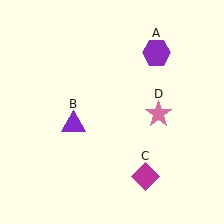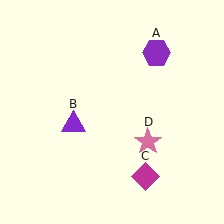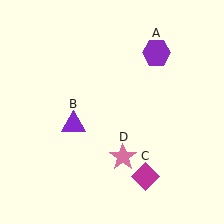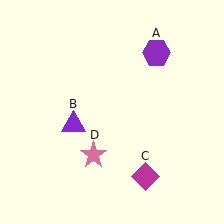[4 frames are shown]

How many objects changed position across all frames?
1 object changed position: pink star (object D).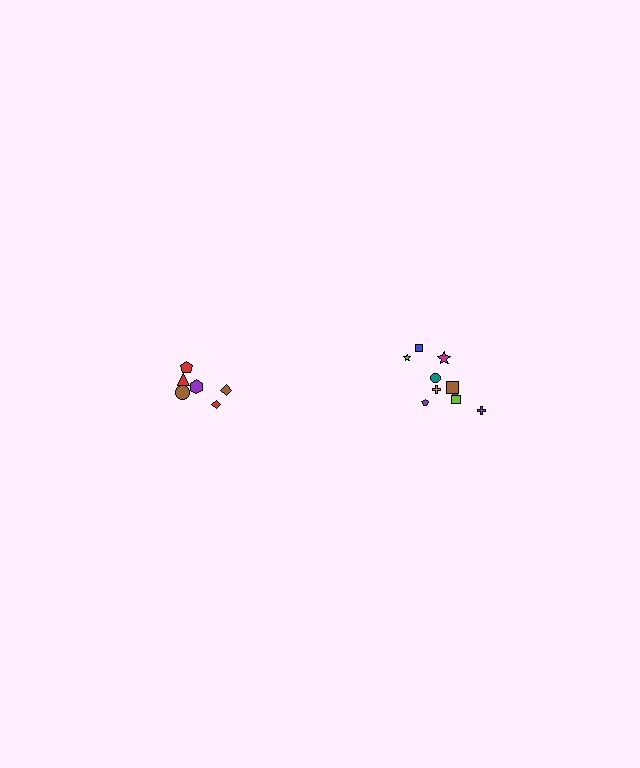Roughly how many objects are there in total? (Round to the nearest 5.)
Roughly 15 objects in total.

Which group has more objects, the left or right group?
The right group.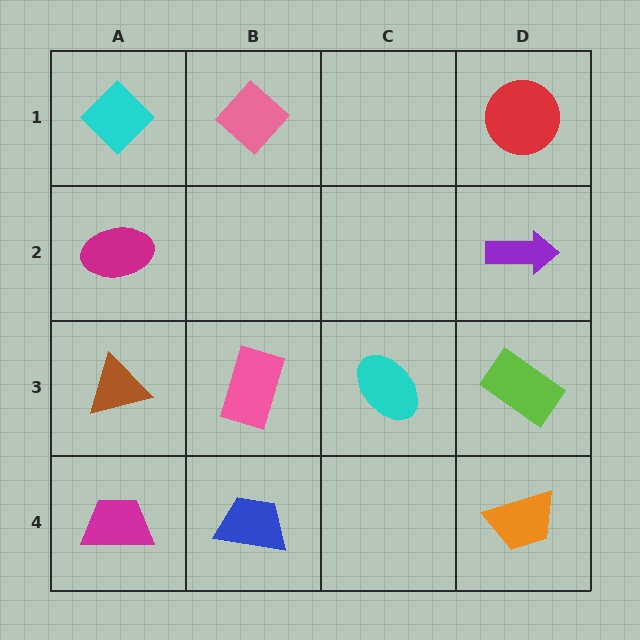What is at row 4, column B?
A blue trapezoid.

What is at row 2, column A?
A magenta ellipse.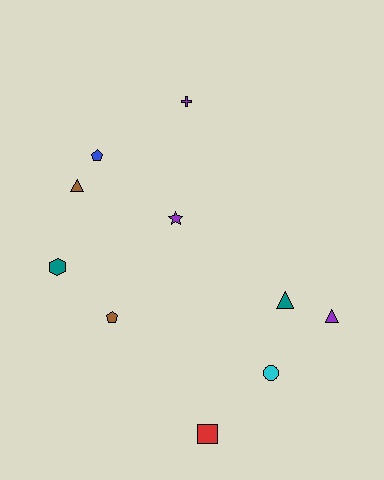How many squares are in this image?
There is 1 square.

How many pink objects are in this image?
There are no pink objects.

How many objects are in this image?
There are 10 objects.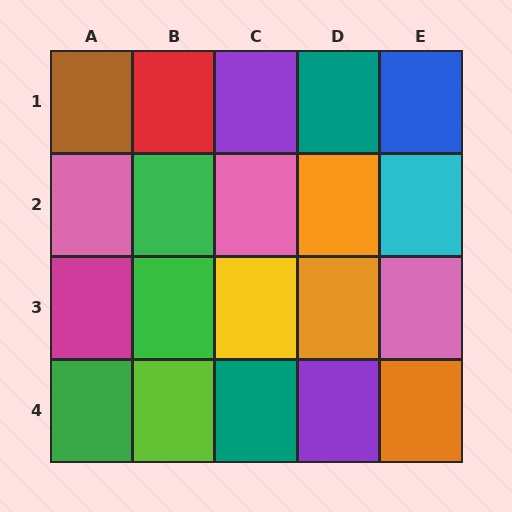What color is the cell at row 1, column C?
Purple.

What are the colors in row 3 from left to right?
Magenta, green, yellow, orange, pink.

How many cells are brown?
1 cell is brown.